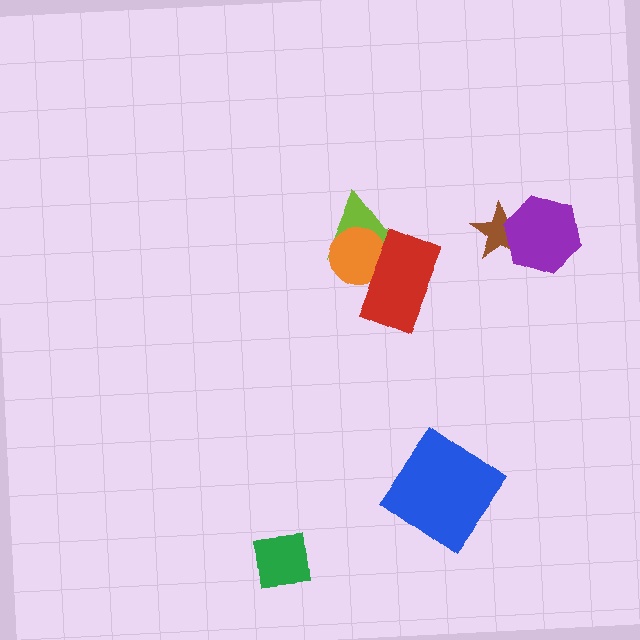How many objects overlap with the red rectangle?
2 objects overlap with the red rectangle.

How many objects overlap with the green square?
0 objects overlap with the green square.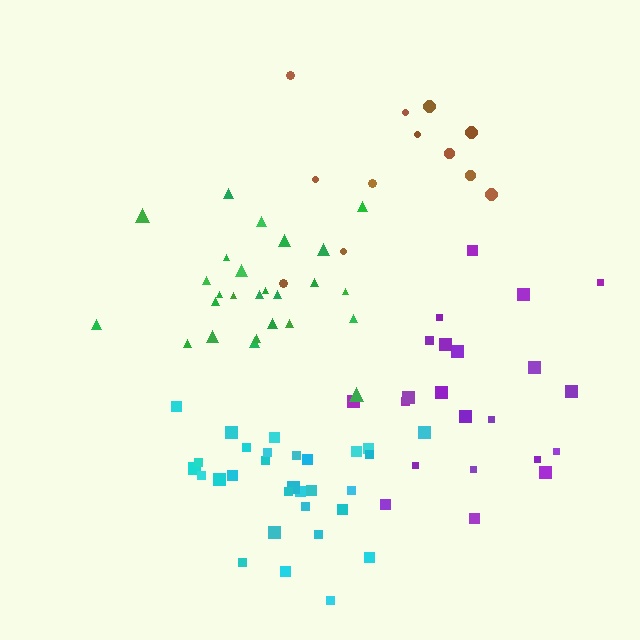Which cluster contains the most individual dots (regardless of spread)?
Cyan (30).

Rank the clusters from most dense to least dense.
cyan, green, purple, brown.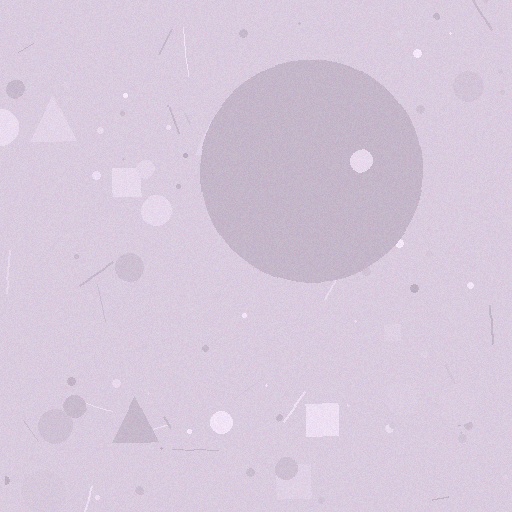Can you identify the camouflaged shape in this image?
The camouflaged shape is a circle.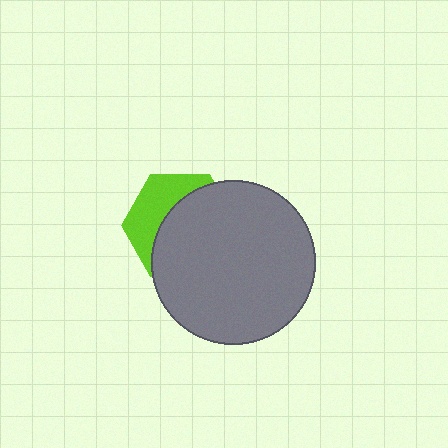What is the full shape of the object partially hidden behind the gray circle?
The partially hidden object is a lime hexagon.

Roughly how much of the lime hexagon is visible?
A small part of it is visible (roughly 37%).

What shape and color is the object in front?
The object in front is a gray circle.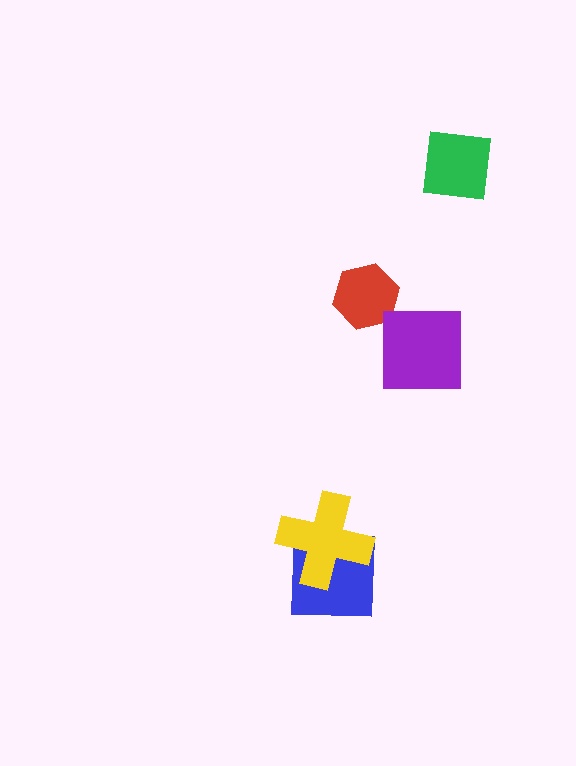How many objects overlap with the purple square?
0 objects overlap with the purple square.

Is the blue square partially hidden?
Yes, it is partially covered by another shape.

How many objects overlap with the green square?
0 objects overlap with the green square.